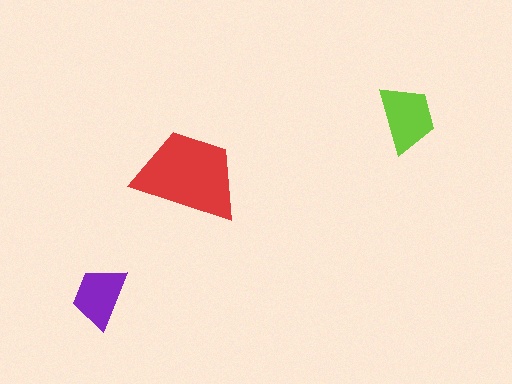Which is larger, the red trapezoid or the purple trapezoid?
The red one.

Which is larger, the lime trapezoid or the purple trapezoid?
The lime one.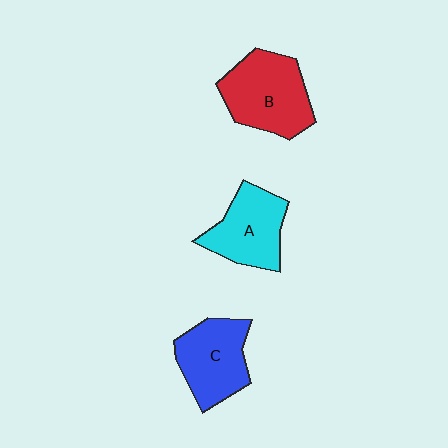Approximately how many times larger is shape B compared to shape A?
Approximately 1.2 times.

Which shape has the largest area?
Shape B (red).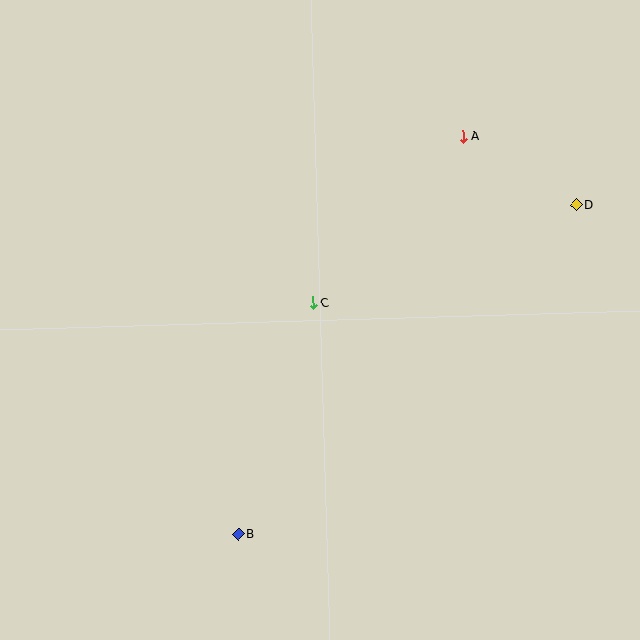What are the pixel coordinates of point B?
Point B is at (239, 534).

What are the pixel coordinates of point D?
Point D is at (576, 205).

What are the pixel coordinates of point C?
Point C is at (313, 303).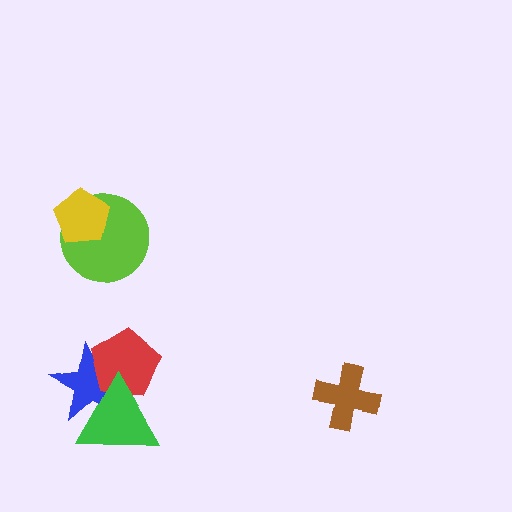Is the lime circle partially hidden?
Yes, it is partially covered by another shape.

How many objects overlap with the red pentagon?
2 objects overlap with the red pentagon.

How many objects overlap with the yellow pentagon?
1 object overlaps with the yellow pentagon.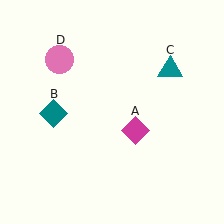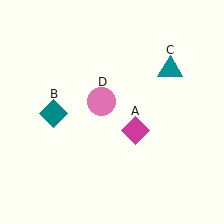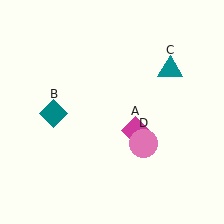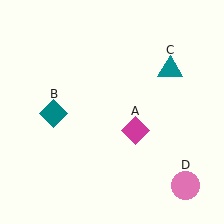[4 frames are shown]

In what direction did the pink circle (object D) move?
The pink circle (object D) moved down and to the right.